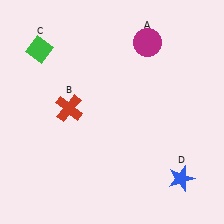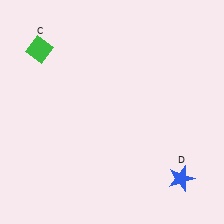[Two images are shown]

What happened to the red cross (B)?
The red cross (B) was removed in Image 2. It was in the top-left area of Image 1.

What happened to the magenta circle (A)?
The magenta circle (A) was removed in Image 2. It was in the top-right area of Image 1.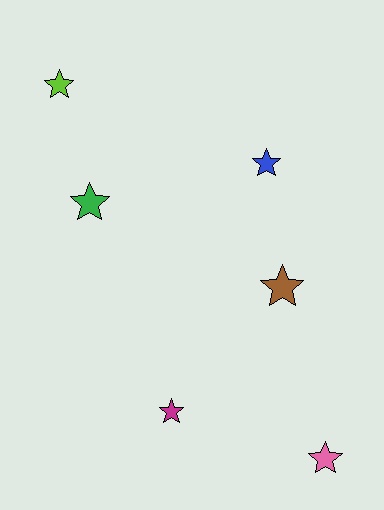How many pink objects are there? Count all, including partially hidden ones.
There is 1 pink object.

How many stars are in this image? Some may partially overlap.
There are 6 stars.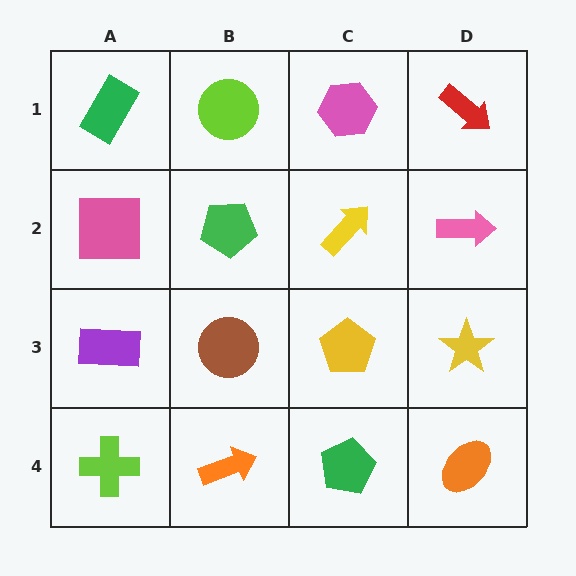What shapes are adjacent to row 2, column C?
A pink hexagon (row 1, column C), a yellow pentagon (row 3, column C), a green pentagon (row 2, column B), a pink arrow (row 2, column D).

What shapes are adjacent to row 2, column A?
A green rectangle (row 1, column A), a purple rectangle (row 3, column A), a green pentagon (row 2, column B).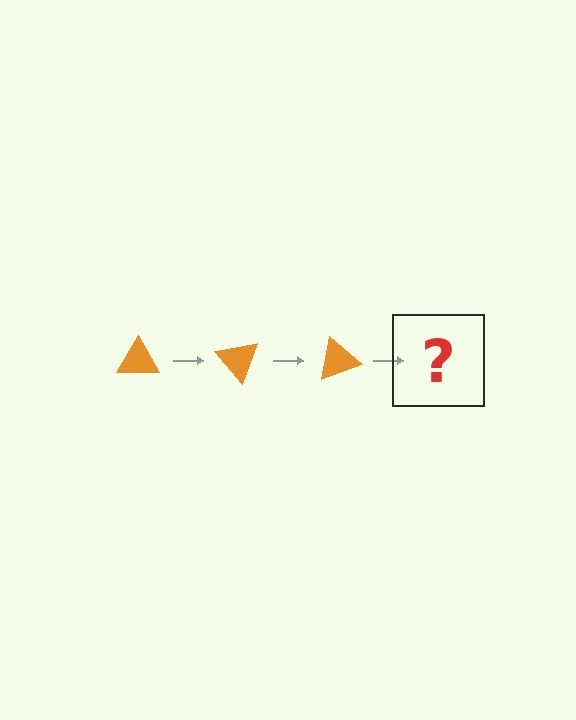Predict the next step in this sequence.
The next step is an orange triangle rotated 150 degrees.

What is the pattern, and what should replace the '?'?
The pattern is that the triangle rotates 50 degrees each step. The '?' should be an orange triangle rotated 150 degrees.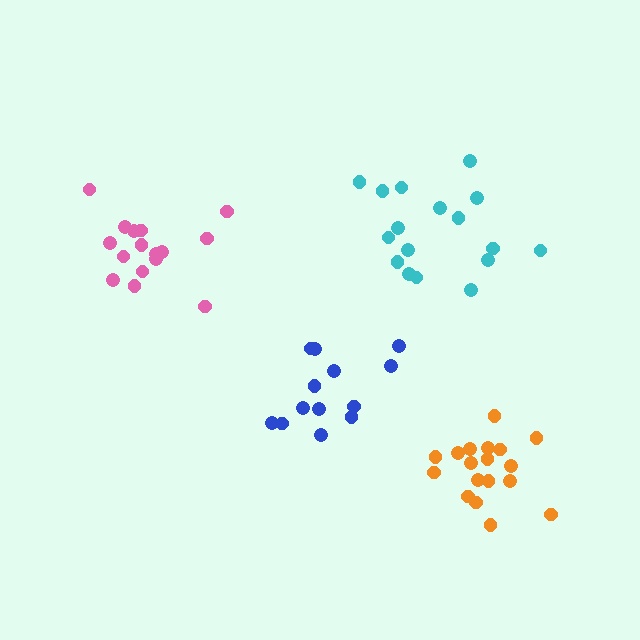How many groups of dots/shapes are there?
There are 4 groups.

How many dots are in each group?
Group 1: 16 dots, Group 2: 13 dots, Group 3: 18 dots, Group 4: 17 dots (64 total).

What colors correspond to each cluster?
The clusters are colored: pink, blue, orange, cyan.